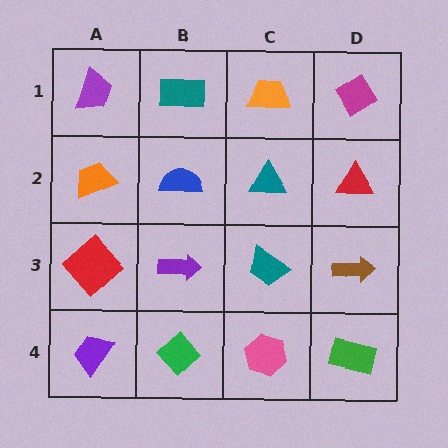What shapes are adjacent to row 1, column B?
A blue semicircle (row 2, column B), a purple trapezoid (row 1, column A), an orange trapezoid (row 1, column C).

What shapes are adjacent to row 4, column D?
A brown arrow (row 3, column D), a pink hexagon (row 4, column C).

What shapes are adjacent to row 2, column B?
A teal rectangle (row 1, column B), a purple arrow (row 3, column B), an orange trapezoid (row 2, column A), a teal triangle (row 2, column C).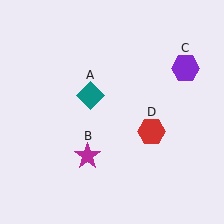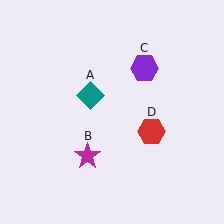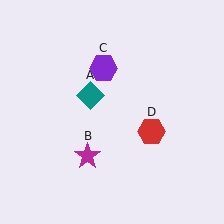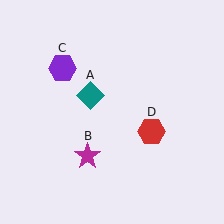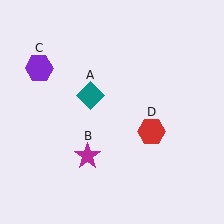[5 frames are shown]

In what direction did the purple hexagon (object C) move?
The purple hexagon (object C) moved left.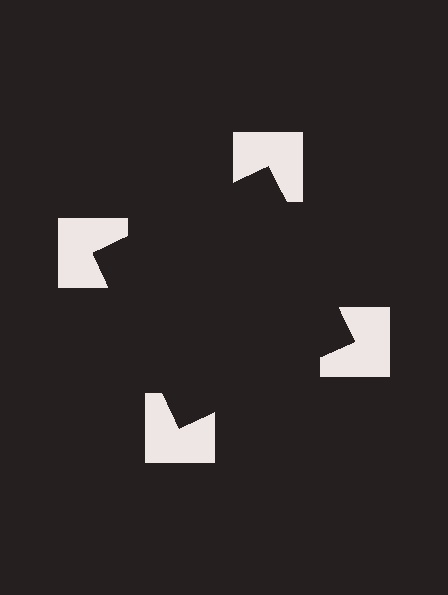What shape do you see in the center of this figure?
An illusory square — its edges are inferred from the aligned wedge cuts in the notched squares, not physically drawn.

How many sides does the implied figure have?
4 sides.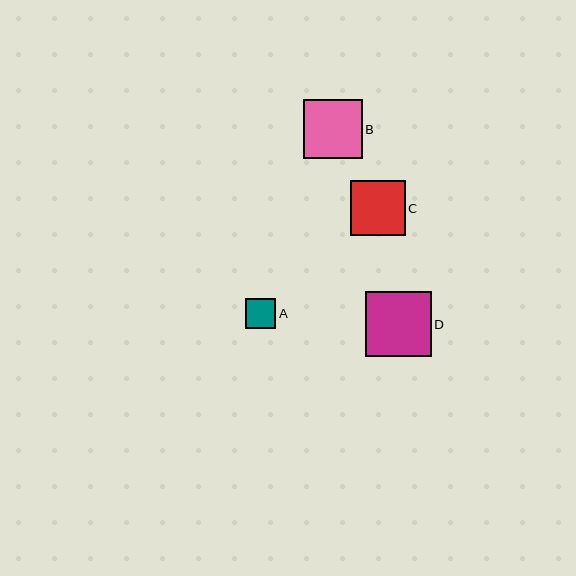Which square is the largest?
Square D is the largest with a size of approximately 65 pixels.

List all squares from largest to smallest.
From largest to smallest: D, B, C, A.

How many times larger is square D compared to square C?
Square D is approximately 1.2 times the size of square C.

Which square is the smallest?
Square A is the smallest with a size of approximately 30 pixels.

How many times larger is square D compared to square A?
Square D is approximately 2.2 times the size of square A.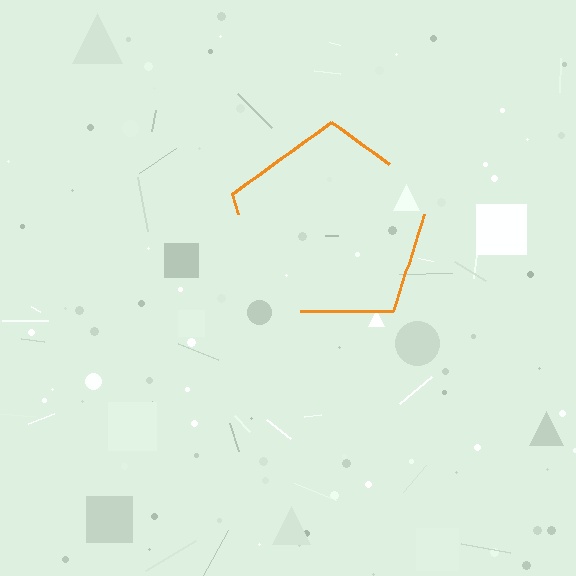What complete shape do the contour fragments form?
The contour fragments form a pentagon.